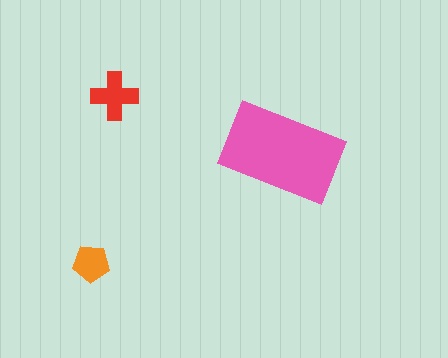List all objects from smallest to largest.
The orange pentagon, the red cross, the pink rectangle.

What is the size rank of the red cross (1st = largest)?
2nd.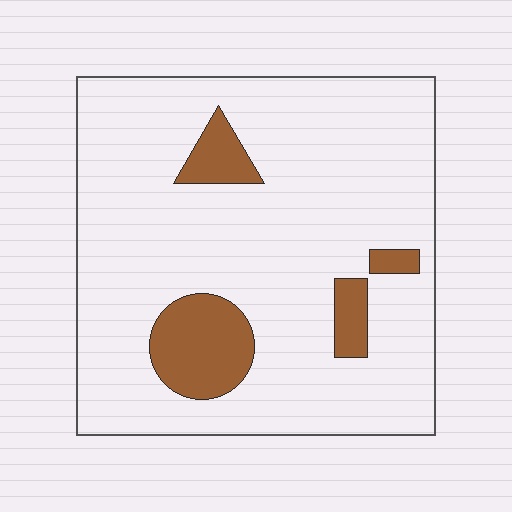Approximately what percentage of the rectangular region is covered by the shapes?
Approximately 15%.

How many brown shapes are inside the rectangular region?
4.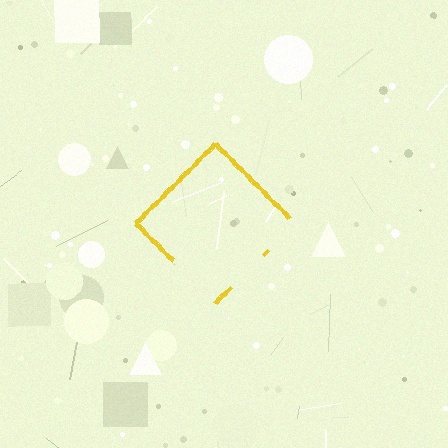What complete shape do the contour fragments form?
The contour fragments form a diamond.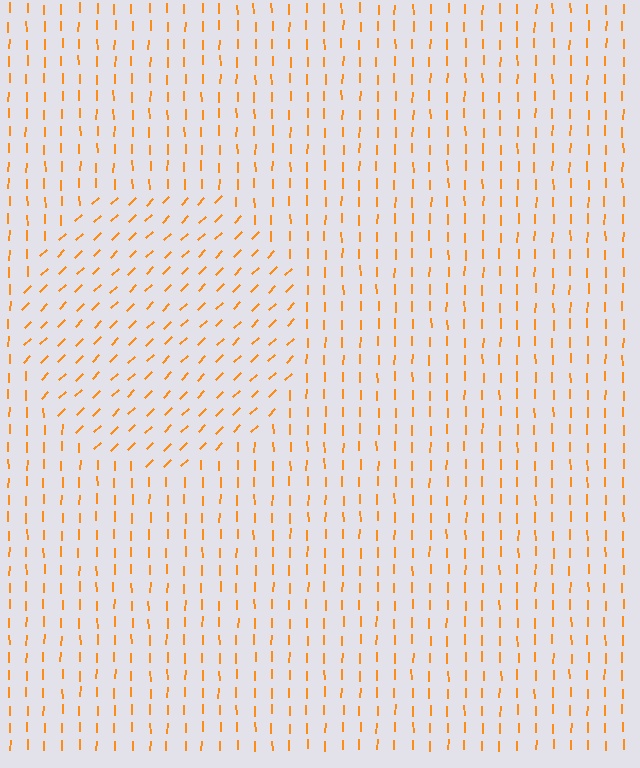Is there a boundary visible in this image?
Yes, there is a texture boundary formed by a change in line orientation.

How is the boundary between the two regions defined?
The boundary is defined purely by a change in line orientation (approximately 45 degrees difference). All lines are the same color and thickness.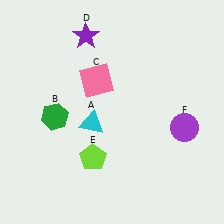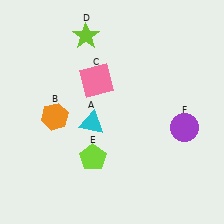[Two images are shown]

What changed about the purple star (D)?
In Image 1, D is purple. In Image 2, it changed to lime.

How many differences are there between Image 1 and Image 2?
There are 2 differences between the two images.